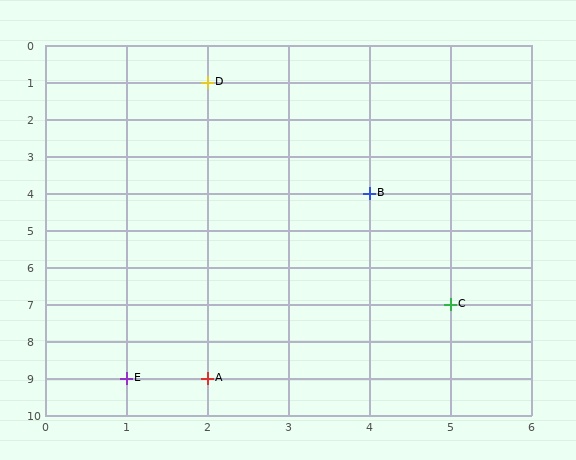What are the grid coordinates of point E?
Point E is at grid coordinates (1, 9).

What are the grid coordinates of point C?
Point C is at grid coordinates (5, 7).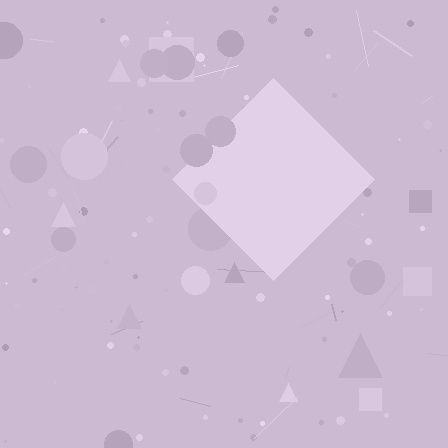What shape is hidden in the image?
A diamond is hidden in the image.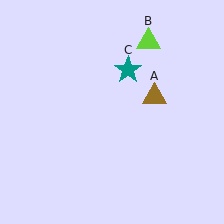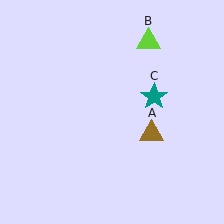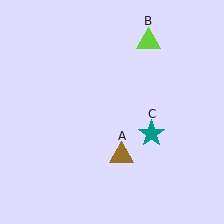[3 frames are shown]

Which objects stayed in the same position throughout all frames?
Lime triangle (object B) remained stationary.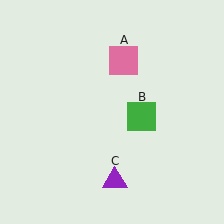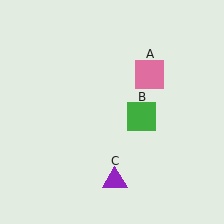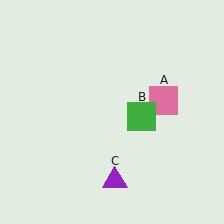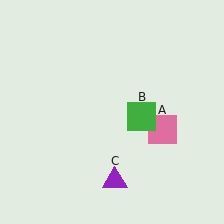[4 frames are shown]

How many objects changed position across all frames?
1 object changed position: pink square (object A).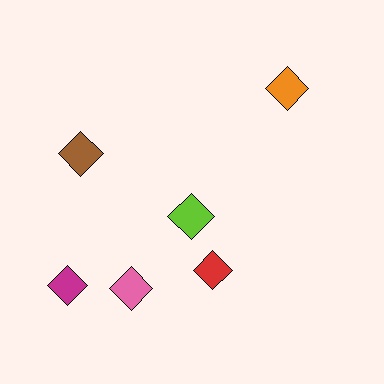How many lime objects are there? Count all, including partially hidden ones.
There is 1 lime object.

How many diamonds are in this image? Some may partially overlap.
There are 6 diamonds.